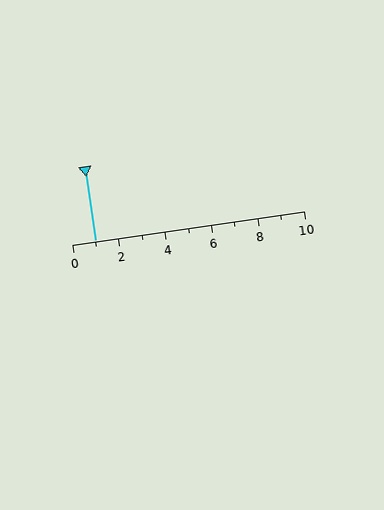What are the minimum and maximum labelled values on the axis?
The axis runs from 0 to 10.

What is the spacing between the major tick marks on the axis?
The major ticks are spaced 2 apart.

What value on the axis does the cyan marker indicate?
The marker indicates approximately 1.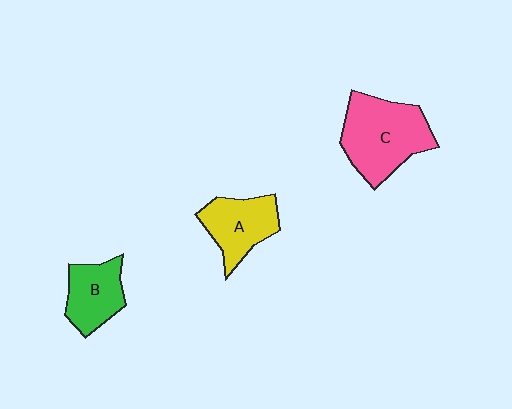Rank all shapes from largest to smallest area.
From largest to smallest: C (pink), A (yellow), B (green).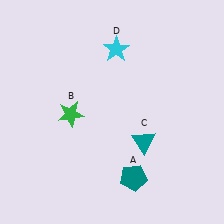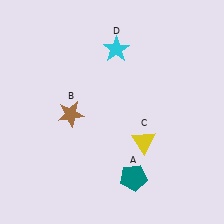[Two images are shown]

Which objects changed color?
B changed from green to brown. C changed from teal to yellow.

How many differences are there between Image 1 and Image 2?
There are 2 differences between the two images.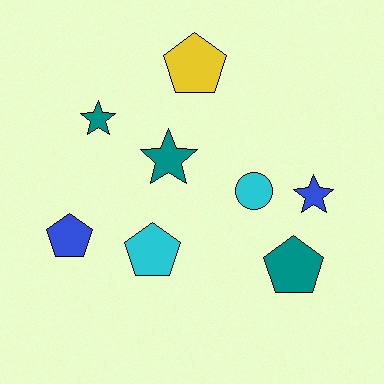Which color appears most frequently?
Teal, with 3 objects.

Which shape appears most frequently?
Pentagon, with 4 objects.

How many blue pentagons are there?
There is 1 blue pentagon.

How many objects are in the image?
There are 8 objects.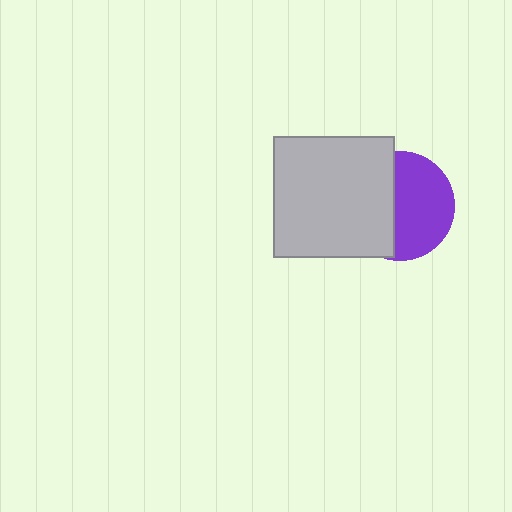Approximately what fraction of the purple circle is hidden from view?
Roughly 44% of the purple circle is hidden behind the light gray square.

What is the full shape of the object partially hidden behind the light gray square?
The partially hidden object is a purple circle.